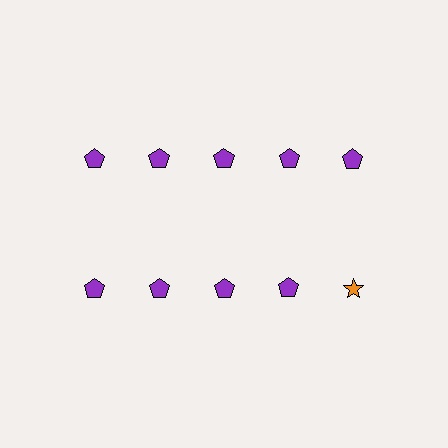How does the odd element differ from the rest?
It differs in both color (orange instead of purple) and shape (star instead of pentagon).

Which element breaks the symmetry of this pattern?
The orange star in the second row, rightmost column breaks the symmetry. All other shapes are purple pentagons.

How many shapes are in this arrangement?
There are 10 shapes arranged in a grid pattern.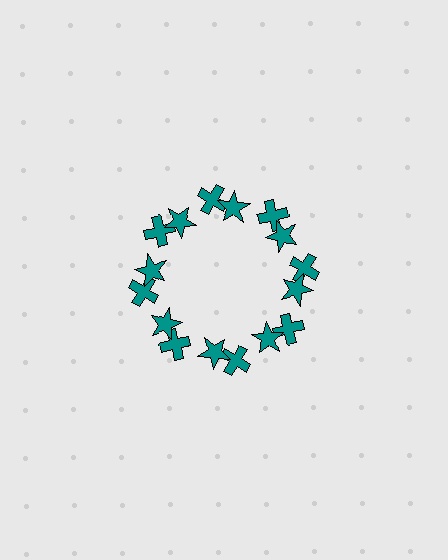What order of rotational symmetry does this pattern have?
This pattern has 8-fold rotational symmetry.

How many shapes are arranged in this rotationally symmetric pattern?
There are 16 shapes, arranged in 8 groups of 2.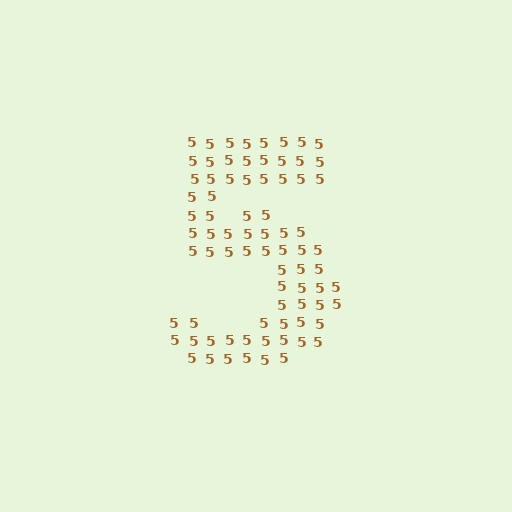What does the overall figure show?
The overall figure shows the digit 5.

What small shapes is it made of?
It is made of small digit 5's.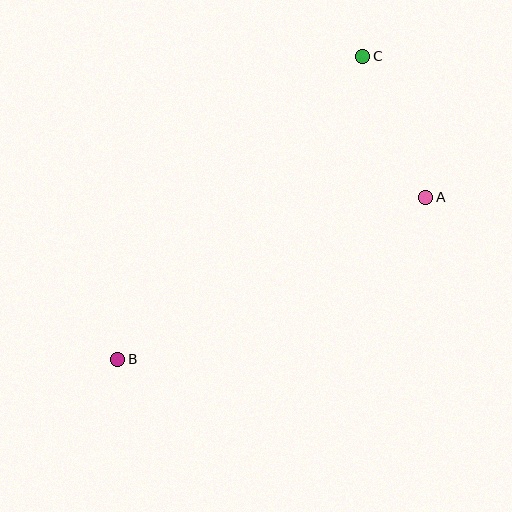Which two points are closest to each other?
Points A and C are closest to each other.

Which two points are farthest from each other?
Points B and C are farthest from each other.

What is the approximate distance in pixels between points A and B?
The distance between A and B is approximately 348 pixels.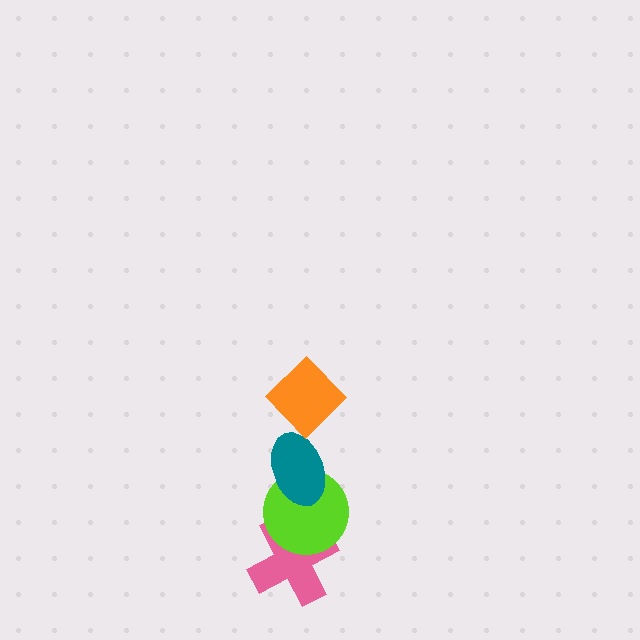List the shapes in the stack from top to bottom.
From top to bottom: the orange diamond, the teal ellipse, the lime circle, the pink cross.